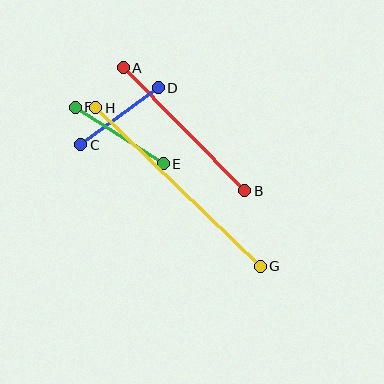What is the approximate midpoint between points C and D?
The midpoint is at approximately (119, 116) pixels.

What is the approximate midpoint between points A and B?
The midpoint is at approximately (184, 129) pixels.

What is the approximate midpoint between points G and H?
The midpoint is at approximately (178, 187) pixels.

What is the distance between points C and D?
The distance is approximately 96 pixels.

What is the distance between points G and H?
The distance is approximately 229 pixels.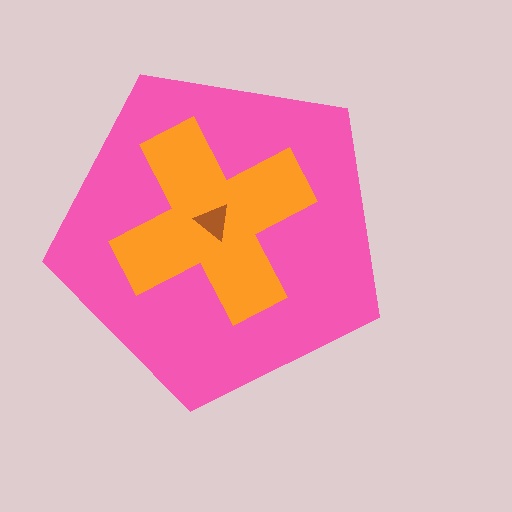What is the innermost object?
The brown triangle.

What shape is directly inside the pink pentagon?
The orange cross.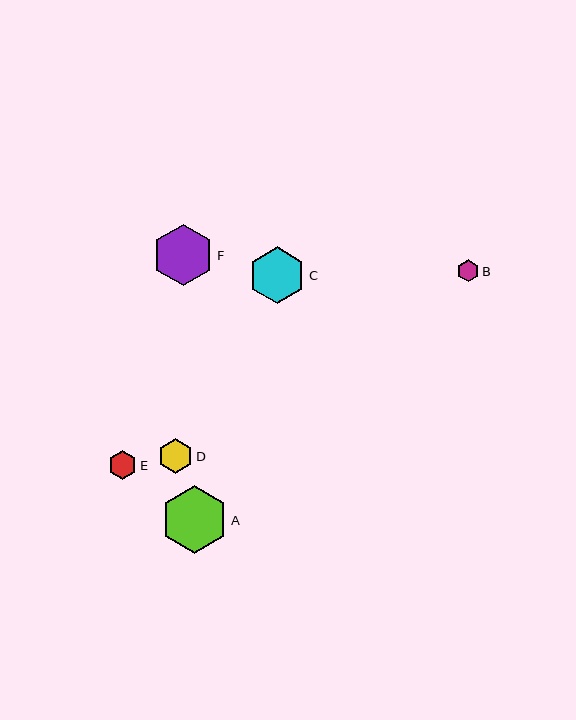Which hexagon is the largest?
Hexagon A is the largest with a size of approximately 67 pixels.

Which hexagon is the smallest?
Hexagon B is the smallest with a size of approximately 22 pixels.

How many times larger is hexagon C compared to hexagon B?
Hexagon C is approximately 2.6 times the size of hexagon B.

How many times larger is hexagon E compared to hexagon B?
Hexagon E is approximately 1.3 times the size of hexagon B.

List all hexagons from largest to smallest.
From largest to smallest: A, F, C, D, E, B.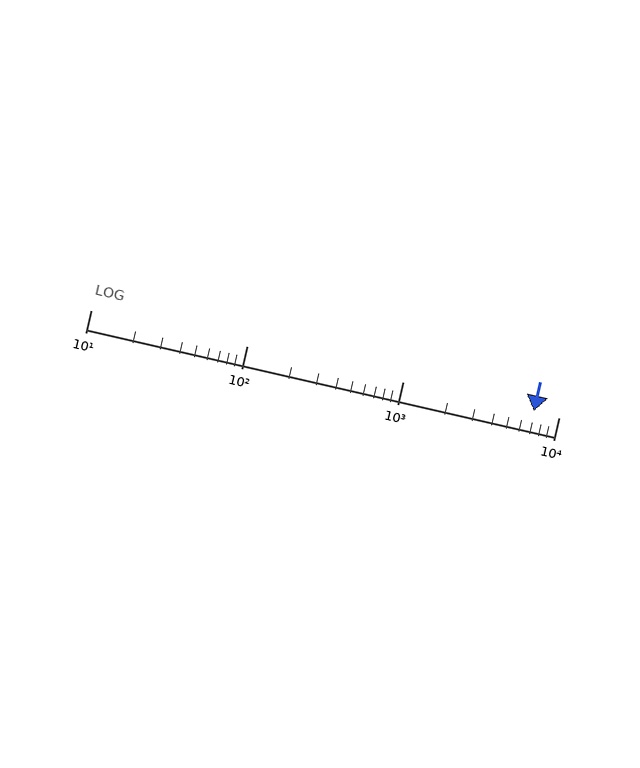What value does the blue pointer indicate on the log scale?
The pointer indicates approximately 6900.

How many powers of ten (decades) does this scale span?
The scale spans 3 decades, from 10 to 10000.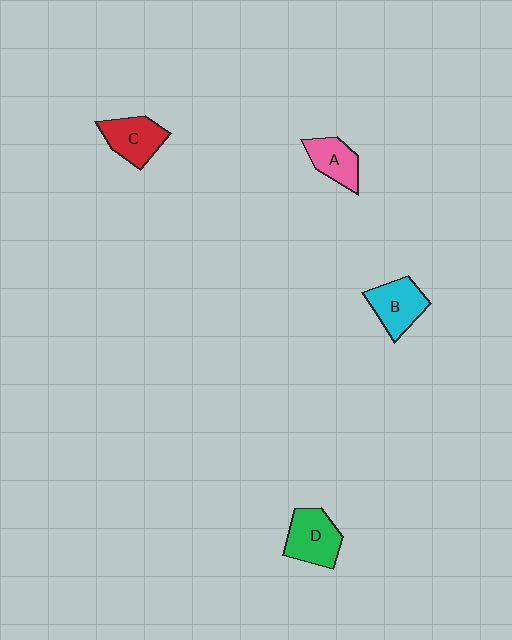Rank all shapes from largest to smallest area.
From largest to smallest: D (green), B (cyan), C (red), A (pink).